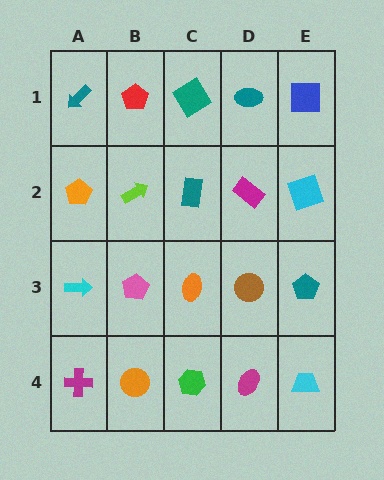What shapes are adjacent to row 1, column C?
A teal rectangle (row 2, column C), a red pentagon (row 1, column B), a teal ellipse (row 1, column D).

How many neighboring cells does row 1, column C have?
3.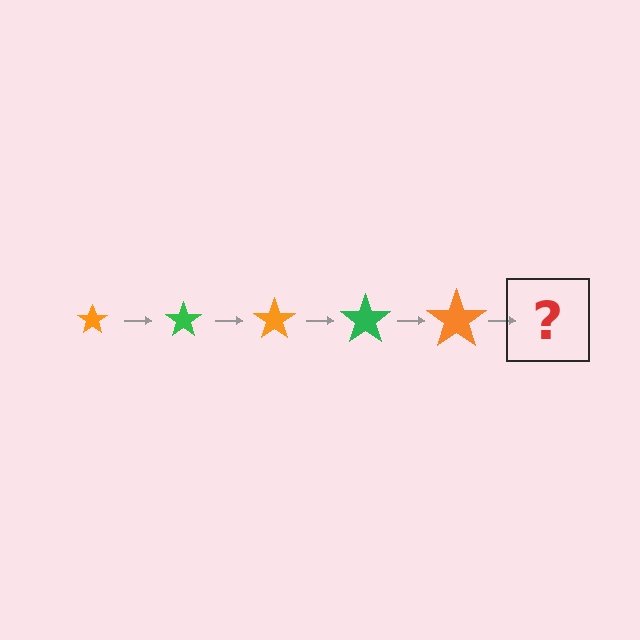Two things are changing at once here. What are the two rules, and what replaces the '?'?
The two rules are that the star grows larger each step and the color cycles through orange and green. The '?' should be a green star, larger than the previous one.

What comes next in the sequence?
The next element should be a green star, larger than the previous one.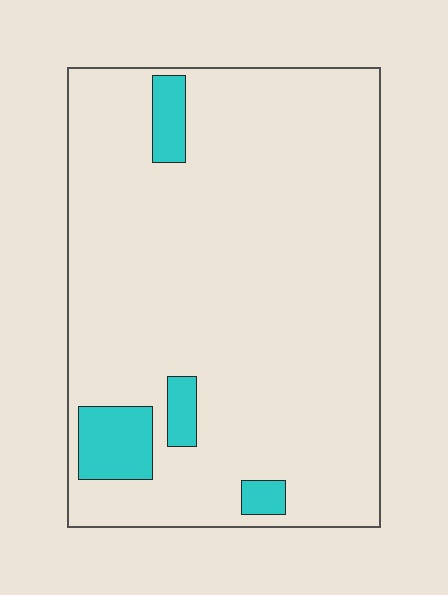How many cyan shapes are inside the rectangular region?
4.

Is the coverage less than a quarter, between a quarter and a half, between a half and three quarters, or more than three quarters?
Less than a quarter.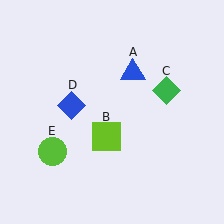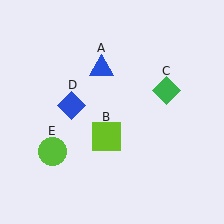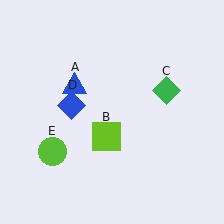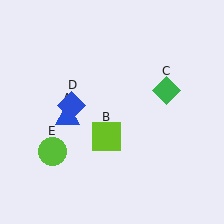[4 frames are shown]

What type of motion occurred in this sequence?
The blue triangle (object A) rotated counterclockwise around the center of the scene.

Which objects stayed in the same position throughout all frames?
Lime square (object B) and green diamond (object C) and blue diamond (object D) and lime circle (object E) remained stationary.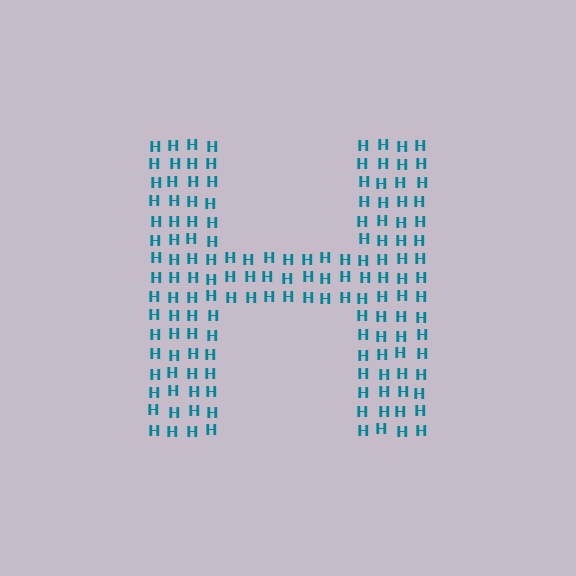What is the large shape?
The large shape is the letter H.